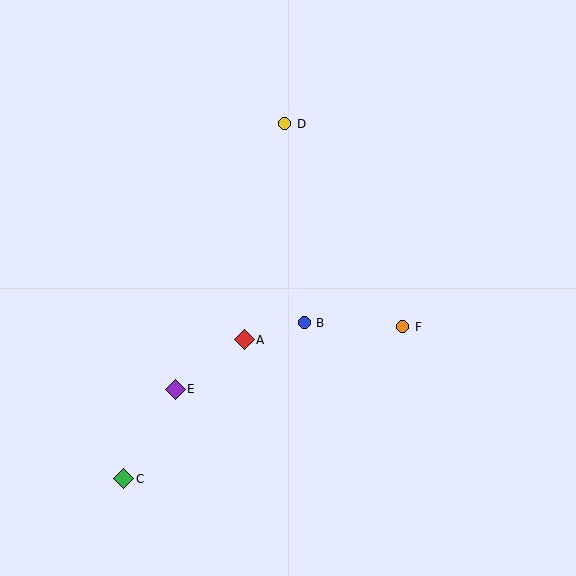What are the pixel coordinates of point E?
Point E is at (175, 389).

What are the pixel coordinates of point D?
Point D is at (285, 124).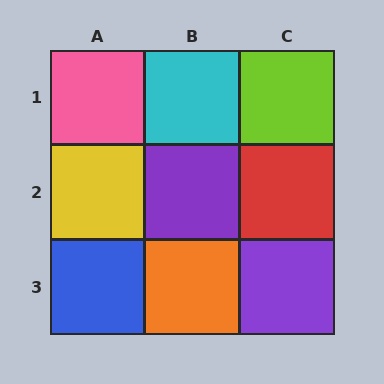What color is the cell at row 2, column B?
Purple.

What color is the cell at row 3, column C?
Purple.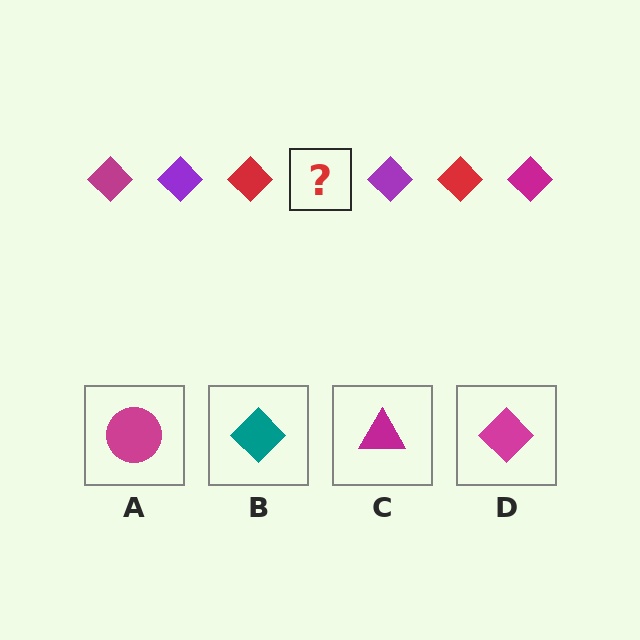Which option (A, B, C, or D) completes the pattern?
D.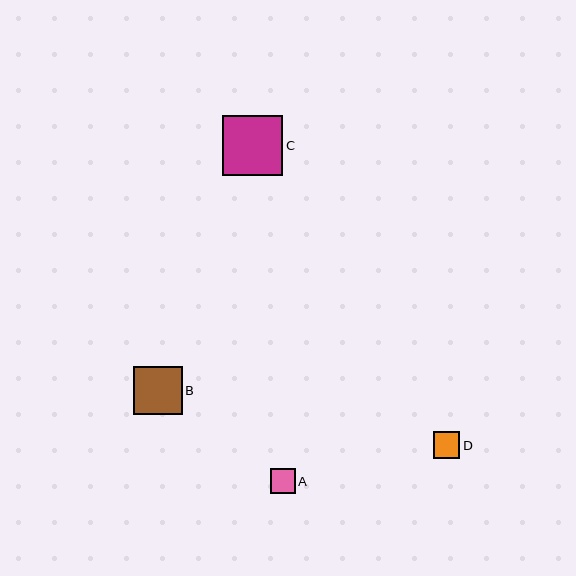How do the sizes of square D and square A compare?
Square D and square A are approximately the same size.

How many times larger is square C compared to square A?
Square C is approximately 2.4 times the size of square A.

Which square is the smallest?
Square A is the smallest with a size of approximately 25 pixels.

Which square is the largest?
Square C is the largest with a size of approximately 60 pixels.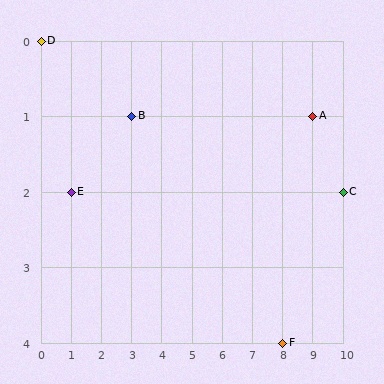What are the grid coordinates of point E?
Point E is at grid coordinates (1, 2).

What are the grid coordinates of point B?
Point B is at grid coordinates (3, 1).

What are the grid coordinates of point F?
Point F is at grid coordinates (8, 4).